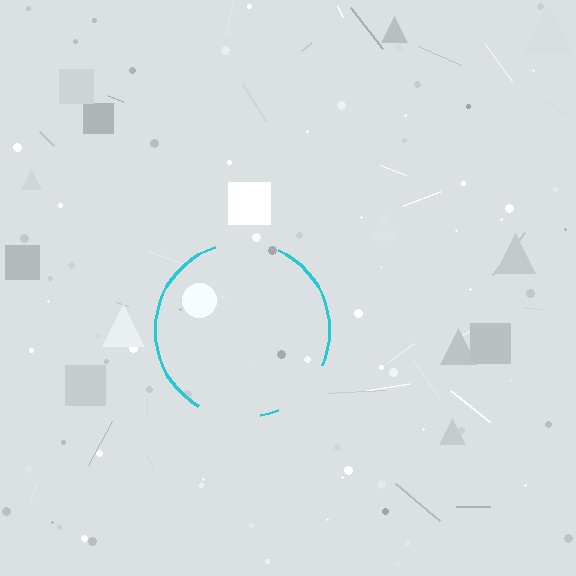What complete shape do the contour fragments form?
The contour fragments form a circle.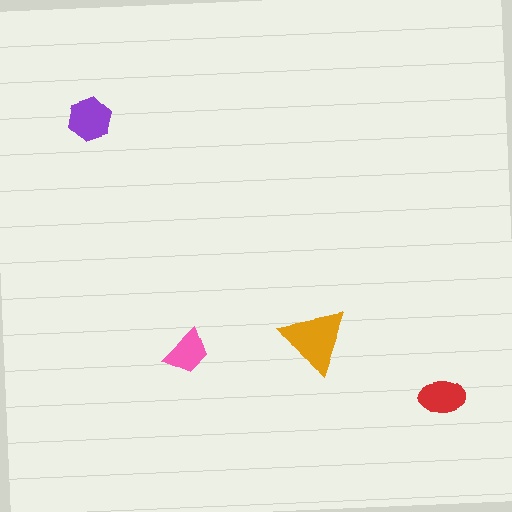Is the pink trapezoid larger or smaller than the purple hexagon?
Smaller.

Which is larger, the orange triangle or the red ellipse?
The orange triangle.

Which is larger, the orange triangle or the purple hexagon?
The orange triangle.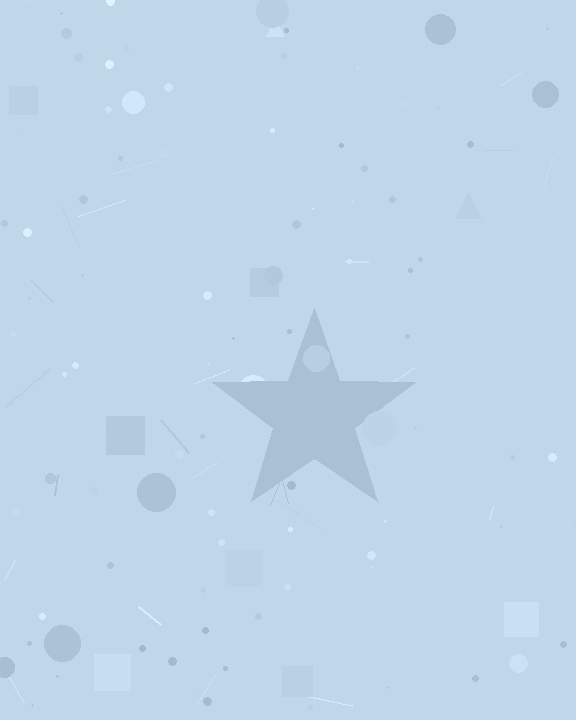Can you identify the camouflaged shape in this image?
The camouflaged shape is a star.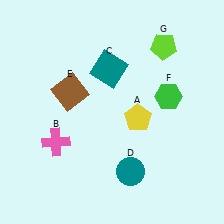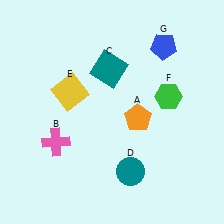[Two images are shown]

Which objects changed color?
A changed from yellow to orange. E changed from brown to yellow. G changed from lime to blue.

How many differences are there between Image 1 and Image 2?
There are 3 differences between the two images.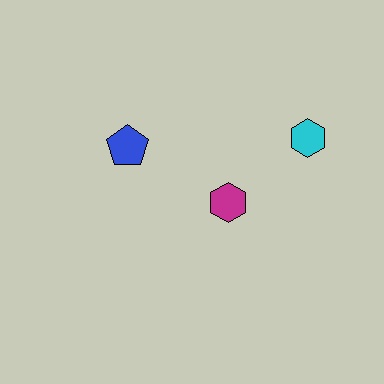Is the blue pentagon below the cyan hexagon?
Yes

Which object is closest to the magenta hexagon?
The cyan hexagon is closest to the magenta hexagon.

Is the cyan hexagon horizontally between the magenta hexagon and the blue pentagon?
No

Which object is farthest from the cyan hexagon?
The blue pentagon is farthest from the cyan hexagon.